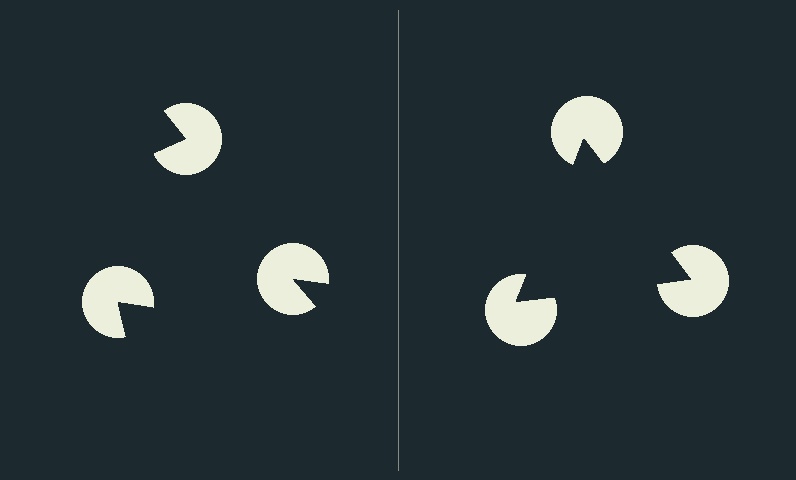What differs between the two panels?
The pac-man discs are positioned identically on both sides; only the wedge orientations differ. On the right they align to a triangle; on the left they are misaligned.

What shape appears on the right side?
An illusory triangle.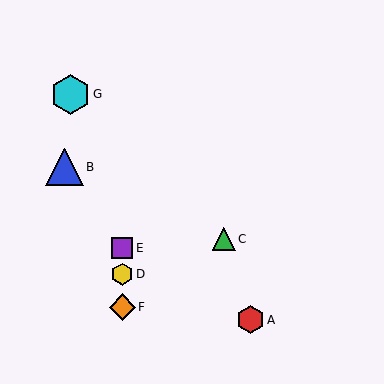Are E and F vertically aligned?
Yes, both are at x≈122.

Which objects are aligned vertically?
Objects D, E, F are aligned vertically.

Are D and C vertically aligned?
No, D is at x≈122 and C is at x≈224.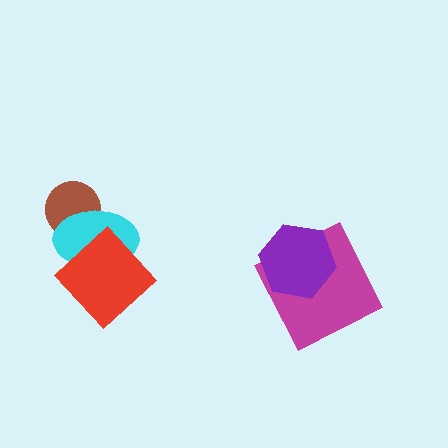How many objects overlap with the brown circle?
1 object overlaps with the brown circle.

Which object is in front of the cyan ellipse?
The red diamond is in front of the cyan ellipse.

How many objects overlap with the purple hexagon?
1 object overlaps with the purple hexagon.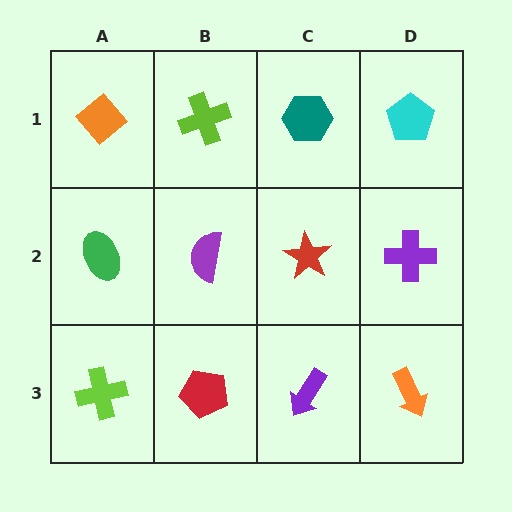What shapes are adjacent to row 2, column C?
A teal hexagon (row 1, column C), a purple arrow (row 3, column C), a purple semicircle (row 2, column B), a purple cross (row 2, column D).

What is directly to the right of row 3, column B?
A purple arrow.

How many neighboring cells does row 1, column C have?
3.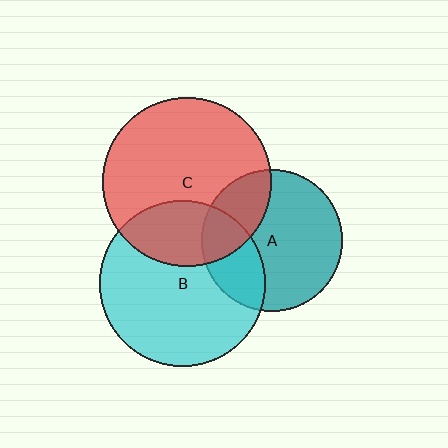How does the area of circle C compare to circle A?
Approximately 1.4 times.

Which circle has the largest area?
Circle C (red).